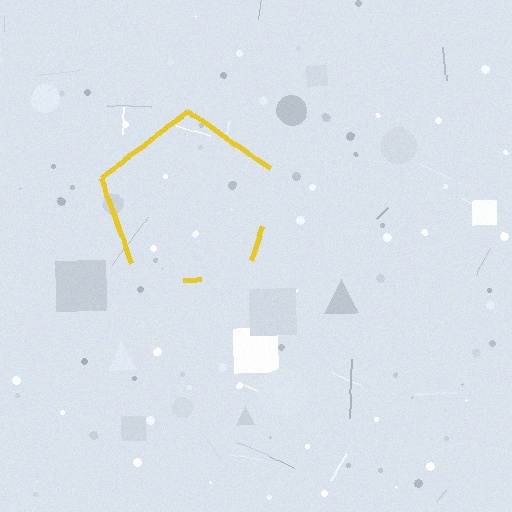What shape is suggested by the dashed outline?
The dashed outline suggests a pentagon.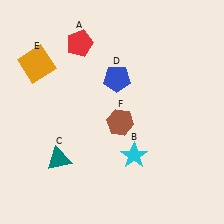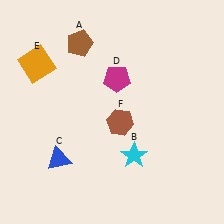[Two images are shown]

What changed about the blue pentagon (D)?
In Image 1, D is blue. In Image 2, it changed to magenta.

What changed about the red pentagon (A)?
In Image 1, A is red. In Image 2, it changed to brown.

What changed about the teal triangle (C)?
In Image 1, C is teal. In Image 2, it changed to blue.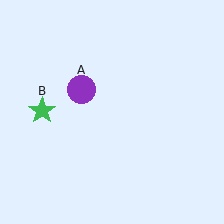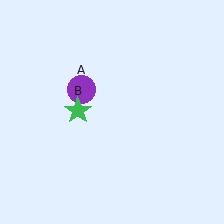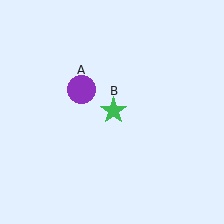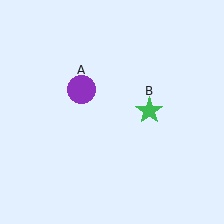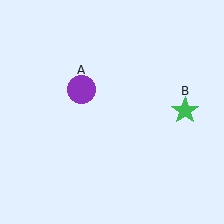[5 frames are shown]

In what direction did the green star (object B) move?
The green star (object B) moved right.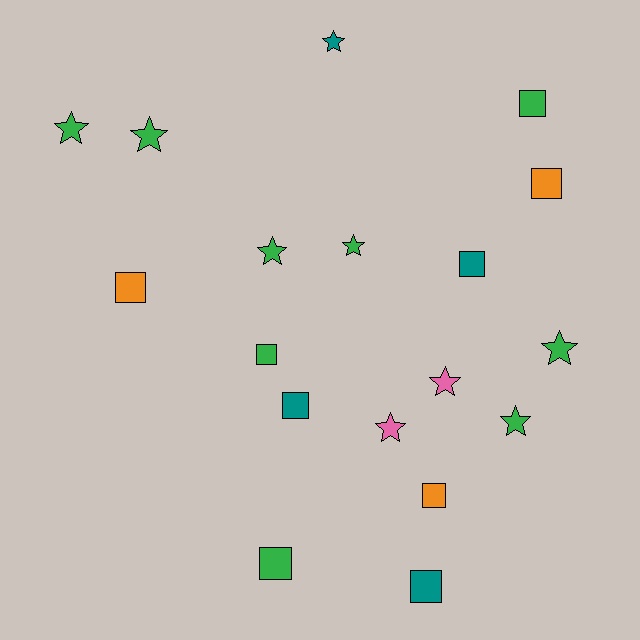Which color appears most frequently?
Green, with 9 objects.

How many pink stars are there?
There are 2 pink stars.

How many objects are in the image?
There are 18 objects.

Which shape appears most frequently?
Square, with 9 objects.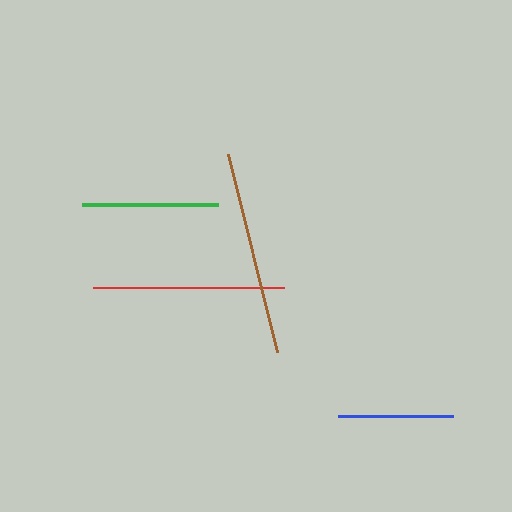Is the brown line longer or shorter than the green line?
The brown line is longer than the green line.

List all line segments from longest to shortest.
From longest to shortest: brown, red, green, blue.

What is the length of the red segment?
The red segment is approximately 191 pixels long.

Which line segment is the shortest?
The blue line is the shortest at approximately 115 pixels.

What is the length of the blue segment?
The blue segment is approximately 115 pixels long.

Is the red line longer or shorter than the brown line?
The brown line is longer than the red line.